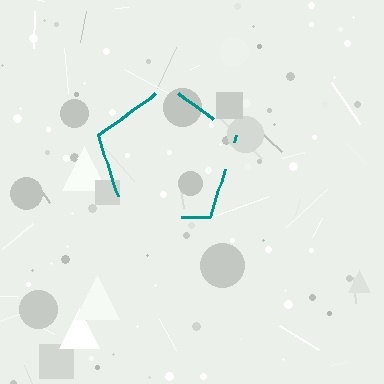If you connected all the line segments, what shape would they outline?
They would outline a pentagon.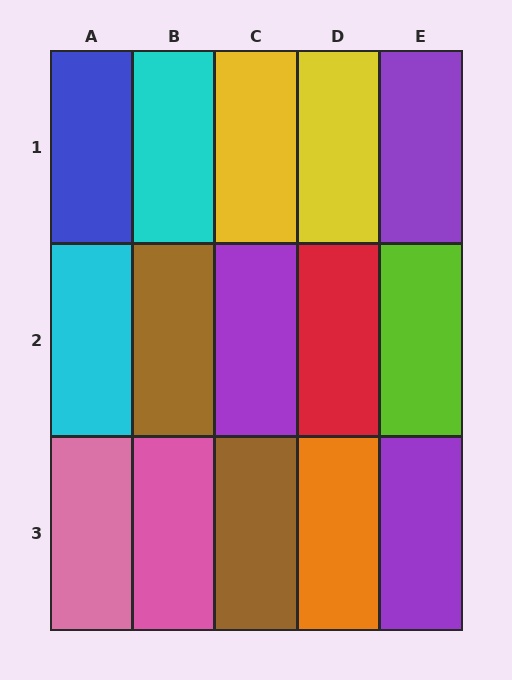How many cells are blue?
1 cell is blue.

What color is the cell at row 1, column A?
Blue.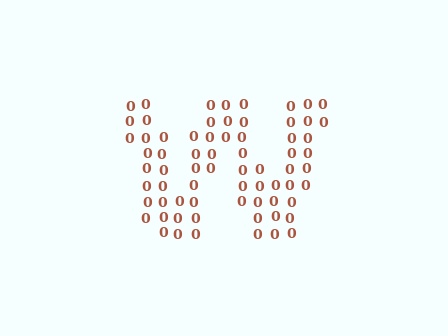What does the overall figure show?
The overall figure shows the letter W.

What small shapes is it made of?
It is made of small digit 0's.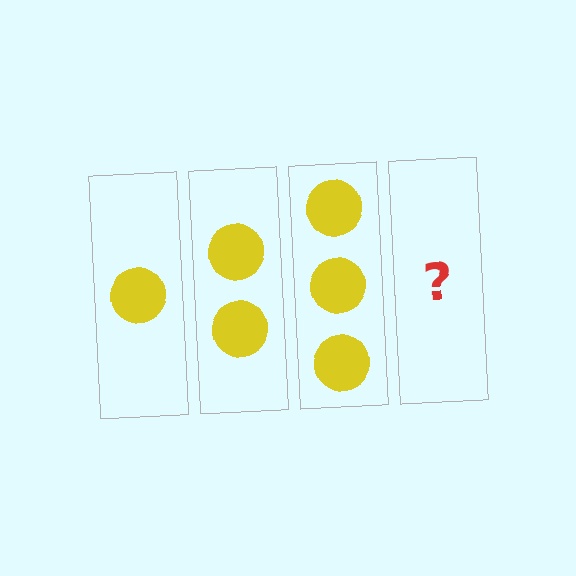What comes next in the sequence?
The next element should be 4 circles.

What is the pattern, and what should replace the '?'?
The pattern is that each step adds one more circle. The '?' should be 4 circles.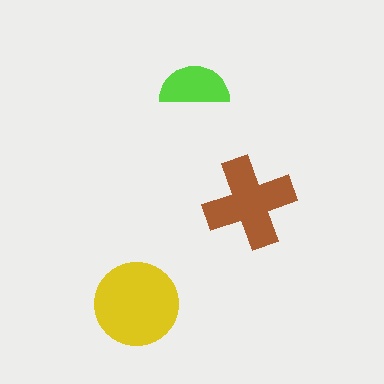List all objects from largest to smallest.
The yellow circle, the brown cross, the lime semicircle.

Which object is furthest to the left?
The yellow circle is leftmost.